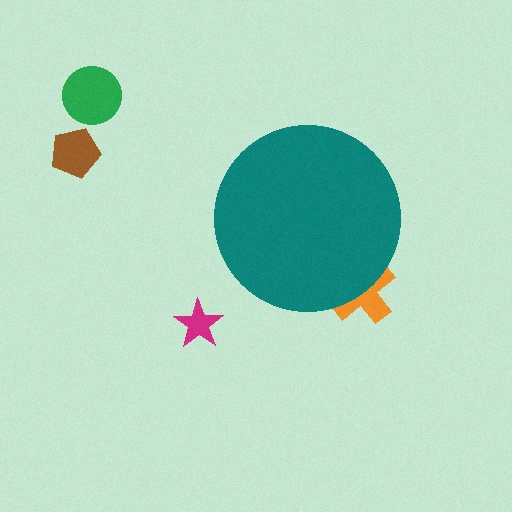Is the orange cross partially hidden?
Yes, the orange cross is partially hidden behind the teal circle.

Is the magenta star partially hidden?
No, the magenta star is fully visible.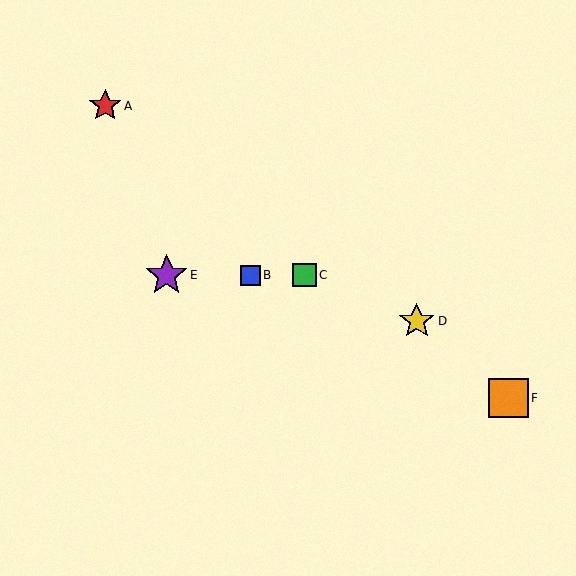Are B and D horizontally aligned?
No, B is at y≈275 and D is at y≈321.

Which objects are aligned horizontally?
Objects B, C, E are aligned horizontally.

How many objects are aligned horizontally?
3 objects (B, C, E) are aligned horizontally.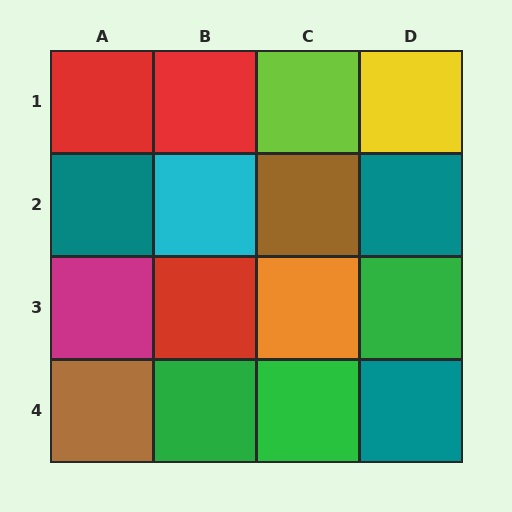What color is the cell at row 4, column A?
Brown.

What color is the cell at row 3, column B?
Red.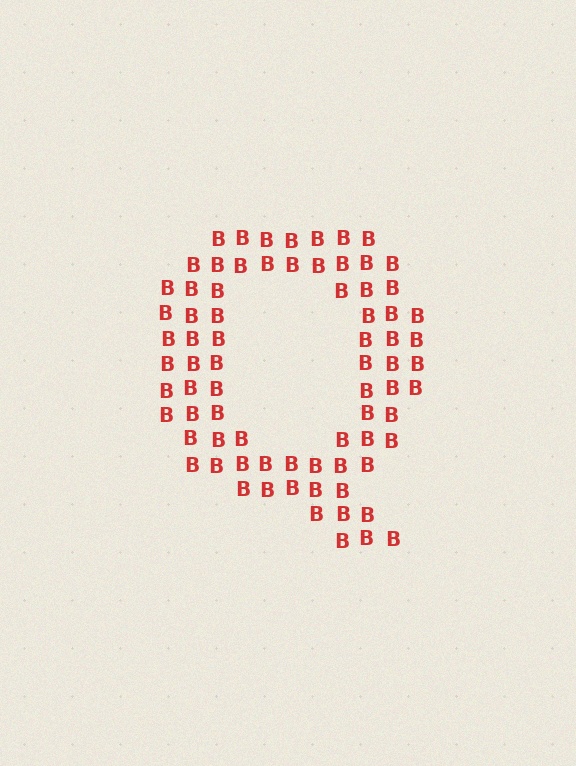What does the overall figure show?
The overall figure shows the letter Q.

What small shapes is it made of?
It is made of small letter B's.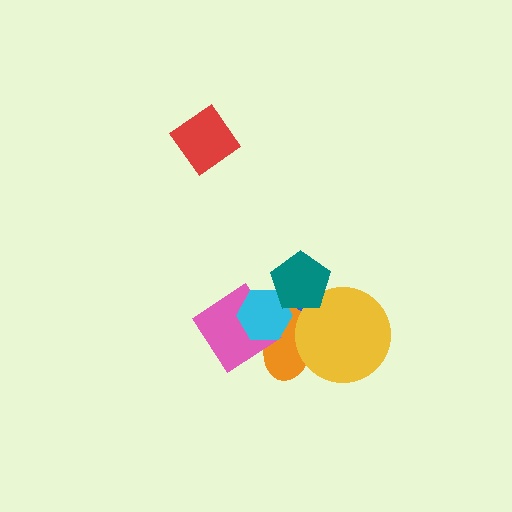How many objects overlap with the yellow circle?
3 objects overlap with the yellow circle.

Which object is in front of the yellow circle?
The teal pentagon is in front of the yellow circle.